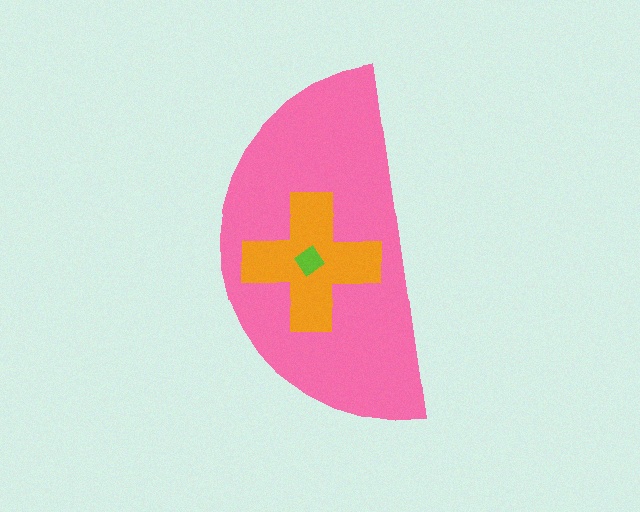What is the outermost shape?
The pink semicircle.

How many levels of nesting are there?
3.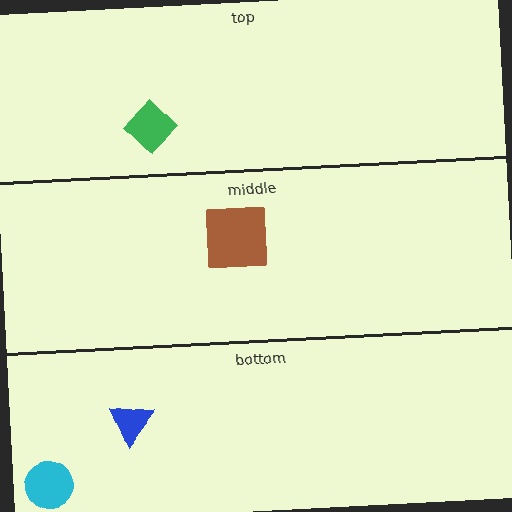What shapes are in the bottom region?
The blue triangle, the cyan circle.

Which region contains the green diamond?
The top region.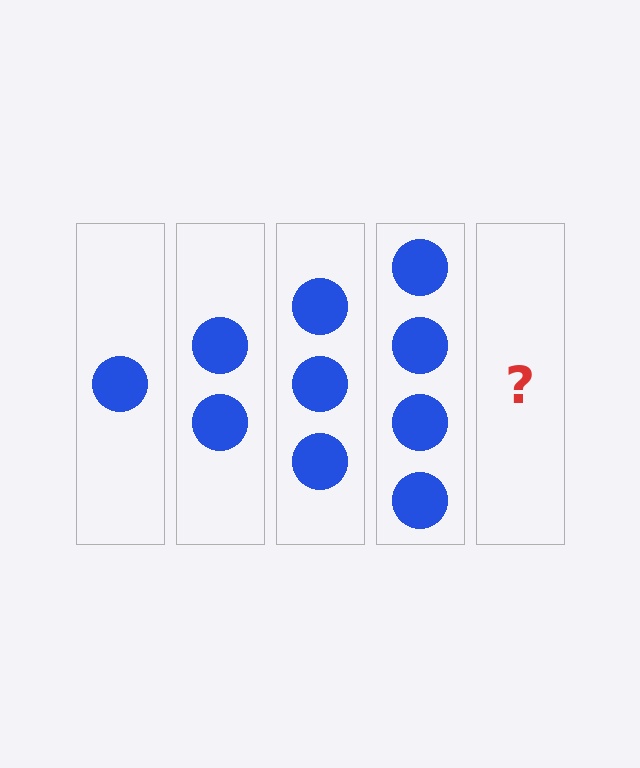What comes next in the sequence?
The next element should be 5 circles.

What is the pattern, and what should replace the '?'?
The pattern is that each step adds one more circle. The '?' should be 5 circles.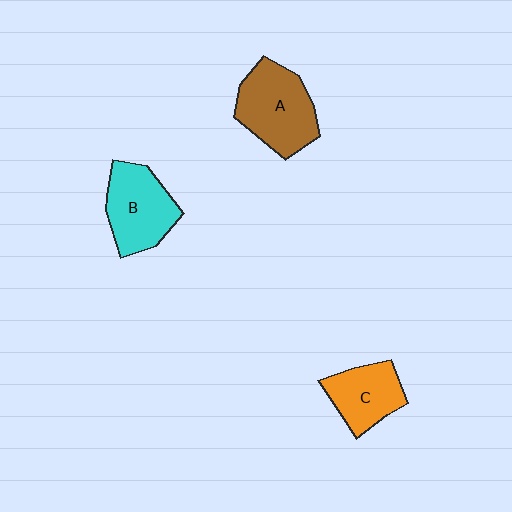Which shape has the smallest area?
Shape C (orange).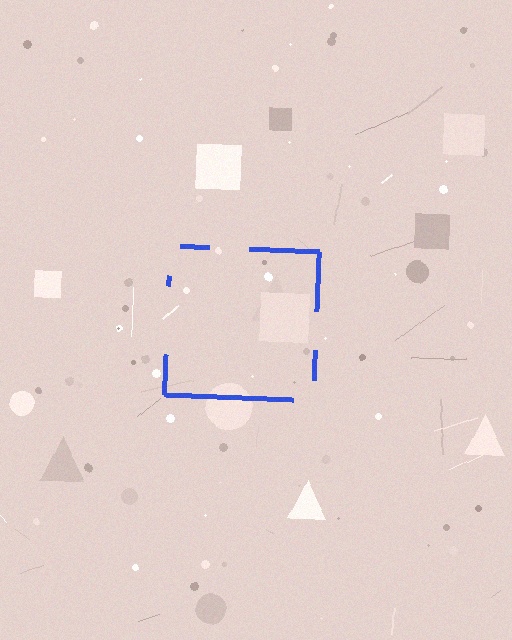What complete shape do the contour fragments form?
The contour fragments form a square.